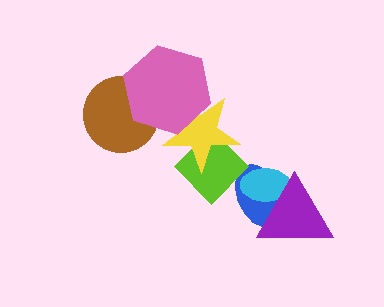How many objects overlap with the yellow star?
2 objects overlap with the yellow star.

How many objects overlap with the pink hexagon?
2 objects overlap with the pink hexagon.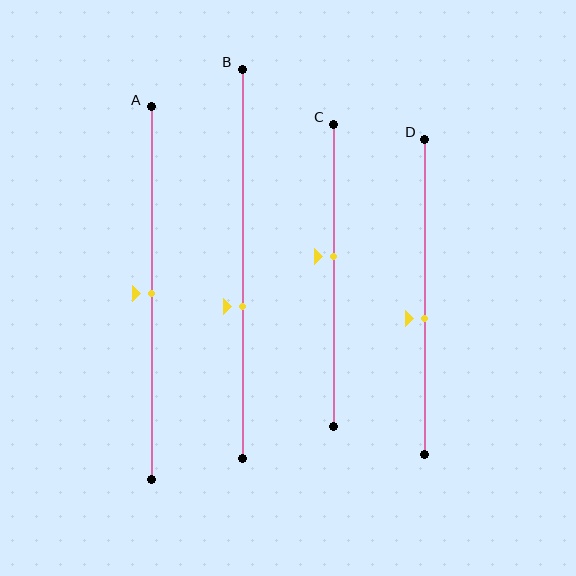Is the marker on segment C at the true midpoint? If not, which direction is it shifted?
No, the marker on segment C is shifted upward by about 6% of the segment length.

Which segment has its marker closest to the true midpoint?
Segment A has its marker closest to the true midpoint.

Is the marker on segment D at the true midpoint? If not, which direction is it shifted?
No, the marker on segment D is shifted downward by about 7% of the segment length.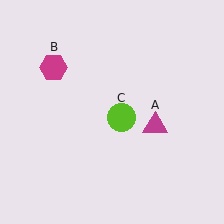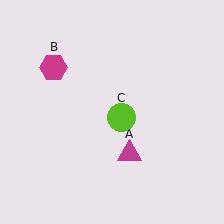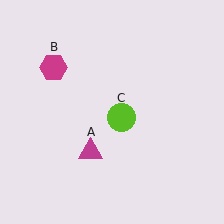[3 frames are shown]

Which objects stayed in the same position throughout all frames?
Magenta hexagon (object B) and lime circle (object C) remained stationary.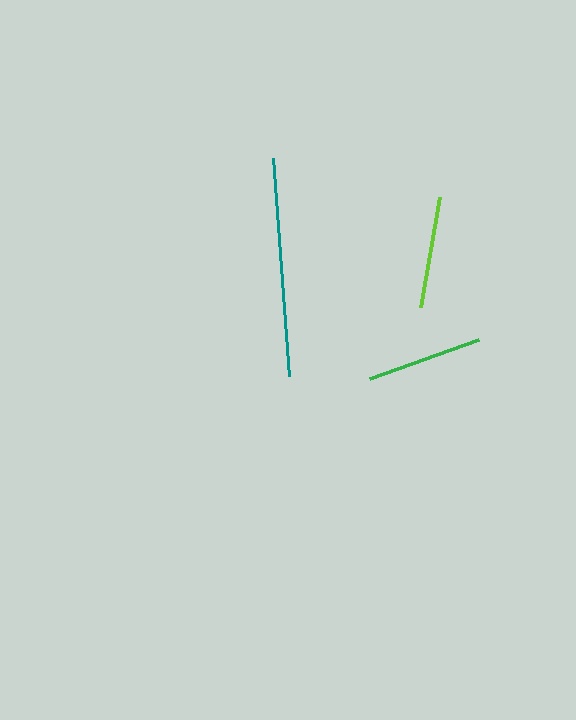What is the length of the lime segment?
The lime segment is approximately 111 pixels long.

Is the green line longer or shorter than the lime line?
The green line is longer than the lime line.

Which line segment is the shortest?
The lime line is the shortest at approximately 111 pixels.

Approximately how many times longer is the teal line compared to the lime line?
The teal line is approximately 2.0 times the length of the lime line.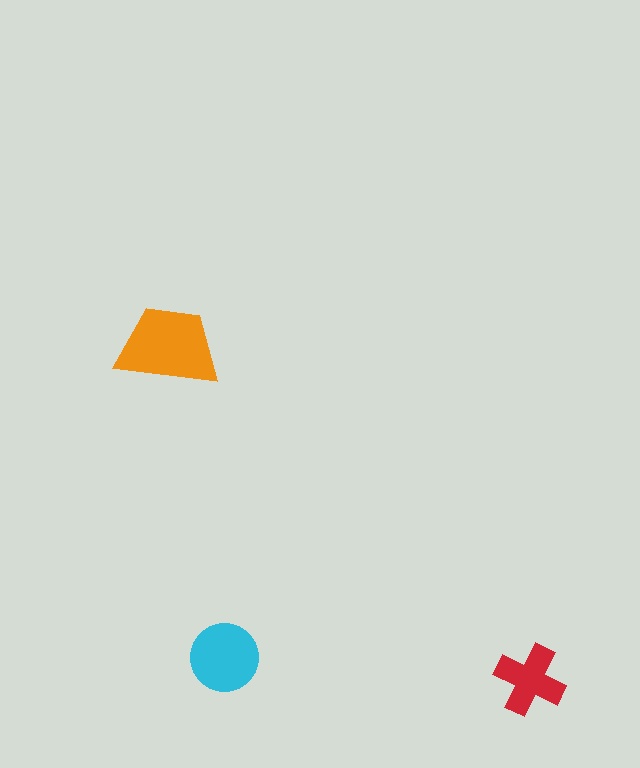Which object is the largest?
The orange trapezoid.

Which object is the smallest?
The red cross.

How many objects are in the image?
There are 3 objects in the image.